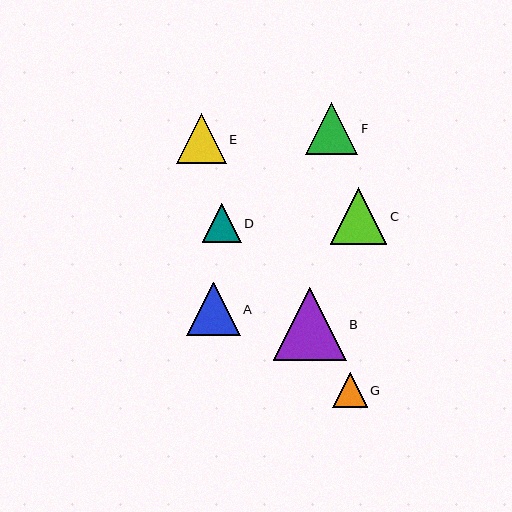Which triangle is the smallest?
Triangle G is the smallest with a size of approximately 34 pixels.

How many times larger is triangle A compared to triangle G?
Triangle A is approximately 1.6 times the size of triangle G.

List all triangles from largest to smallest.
From largest to smallest: B, C, A, F, E, D, G.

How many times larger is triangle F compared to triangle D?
Triangle F is approximately 1.4 times the size of triangle D.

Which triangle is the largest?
Triangle B is the largest with a size of approximately 73 pixels.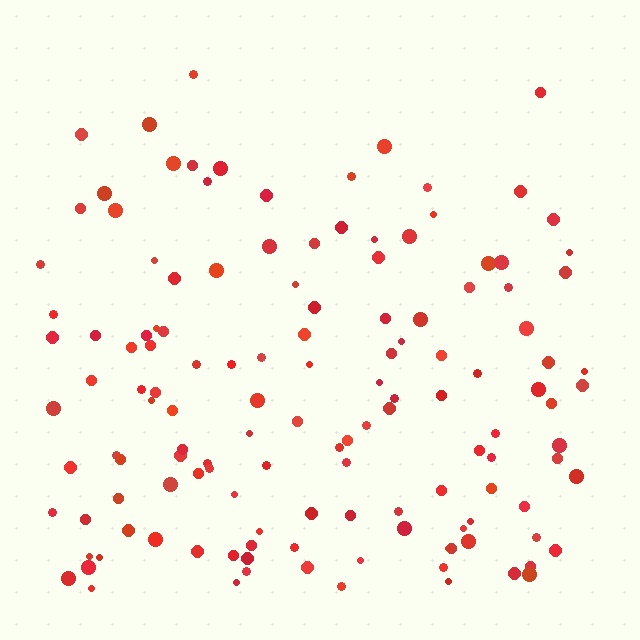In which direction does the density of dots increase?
From top to bottom, with the bottom side densest.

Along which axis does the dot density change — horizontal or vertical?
Vertical.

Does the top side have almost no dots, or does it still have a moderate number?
Still a moderate number, just noticeably fewer than the bottom.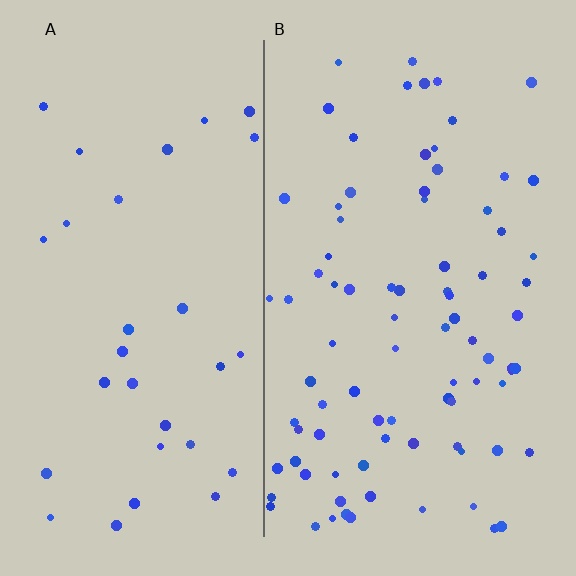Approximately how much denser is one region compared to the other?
Approximately 2.7× — region B over region A.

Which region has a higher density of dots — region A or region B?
B (the right).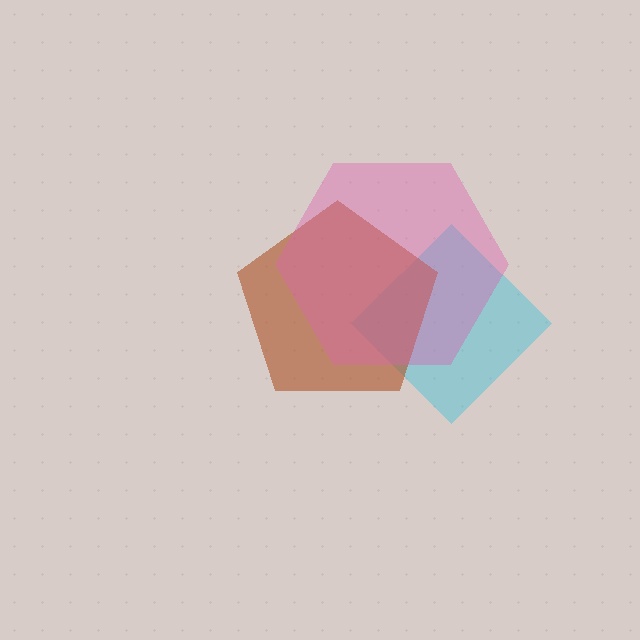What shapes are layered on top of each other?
The layered shapes are: a cyan diamond, a brown pentagon, a pink hexagon.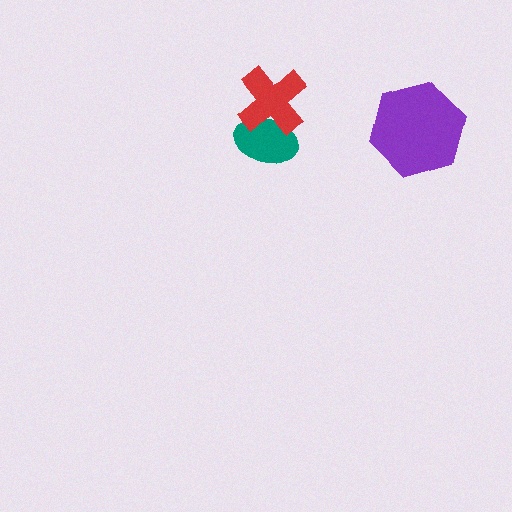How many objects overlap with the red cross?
1 object overlaps with the red cross.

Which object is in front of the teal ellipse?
The red cross is in front of the teal ellipse.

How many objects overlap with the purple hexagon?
0 objects overlap with the purple hexagon.